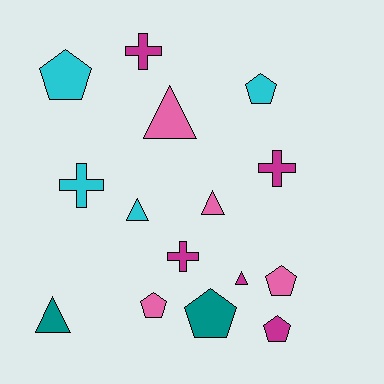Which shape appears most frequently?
Pentagon, with 6 objects.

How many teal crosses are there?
There are no teal crosses.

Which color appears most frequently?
Magenta, with 5 objects.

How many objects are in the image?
There are 15 objects.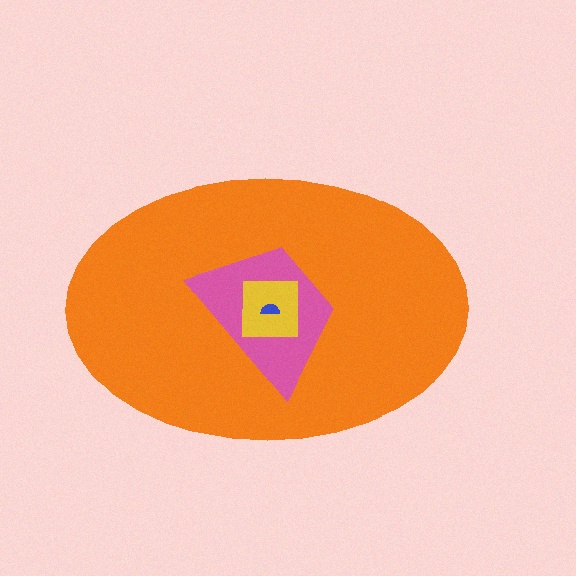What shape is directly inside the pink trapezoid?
The yellow square.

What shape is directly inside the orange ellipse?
The pink trapezoid.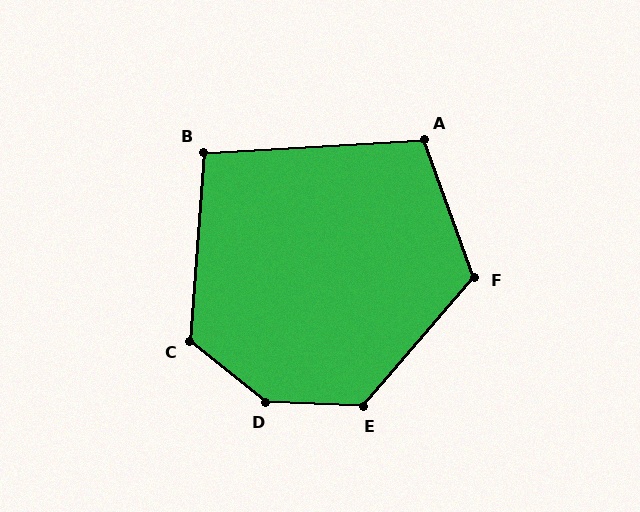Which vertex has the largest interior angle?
D, at approximately 143 degrees.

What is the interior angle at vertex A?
Approximately 107 degrees (obtuse).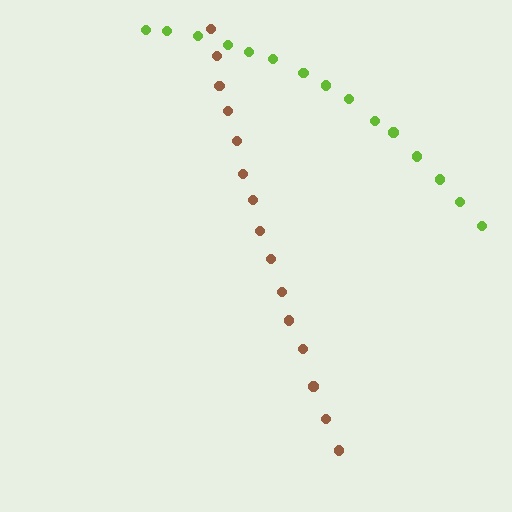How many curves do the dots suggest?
There are 2 distinct paths.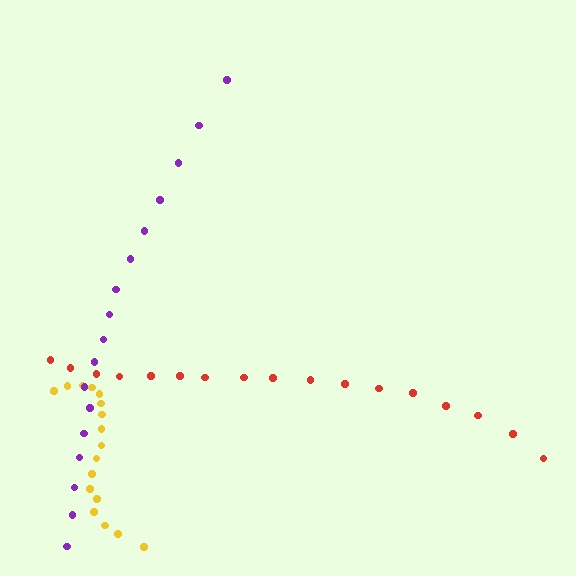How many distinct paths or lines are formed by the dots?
There are 3 distinct paths.